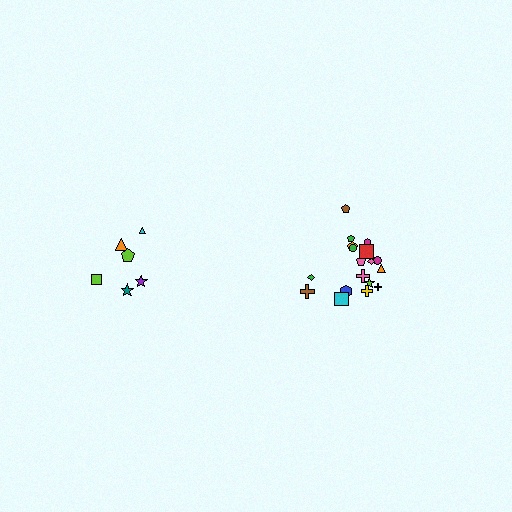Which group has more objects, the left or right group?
The right group.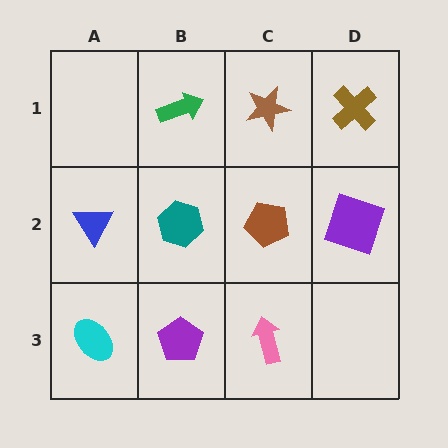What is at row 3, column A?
A cyan ellipse.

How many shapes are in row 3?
3 shapes.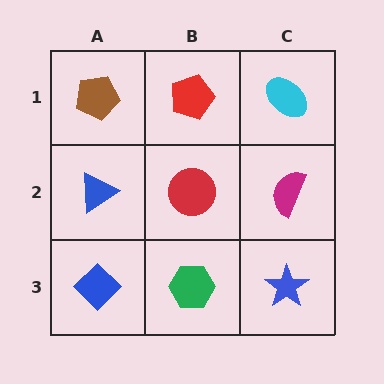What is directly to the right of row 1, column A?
A red pentagon.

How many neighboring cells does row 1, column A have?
2.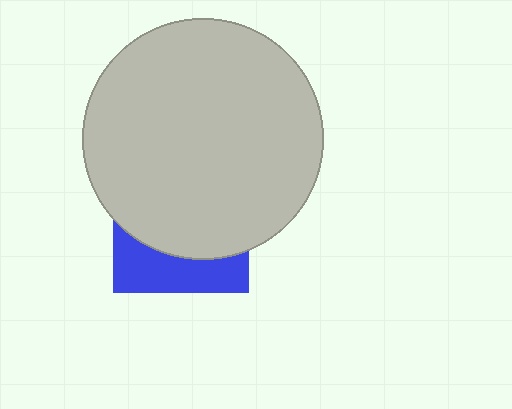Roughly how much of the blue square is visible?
A small part of it is visible (roughly 31%).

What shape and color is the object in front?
The object in front is a light gray circle.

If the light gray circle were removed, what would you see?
You would see the complete blue square.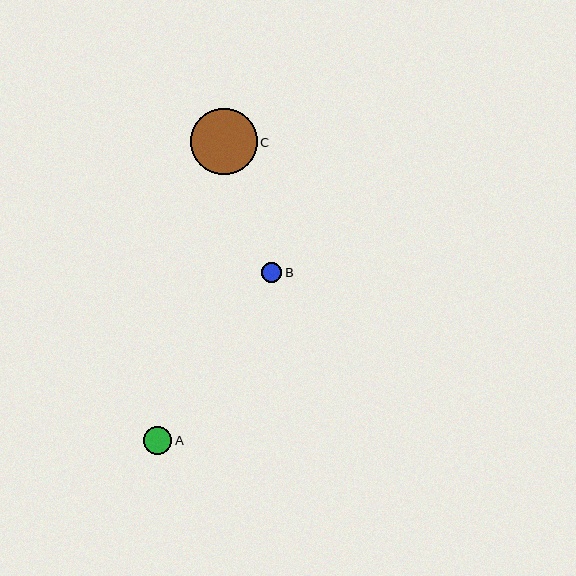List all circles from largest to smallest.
From largest to smallest: C, A, B.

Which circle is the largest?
Circle C is the largest with a size of approximately 67 pixels.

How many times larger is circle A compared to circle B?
Circle A is approximately 1.4 times the size of circle B.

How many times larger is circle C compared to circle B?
Circle C is approximately 3.2 times the size of circle B.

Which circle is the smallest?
Circle B is the smallest with a size of approximately 20 pixels.